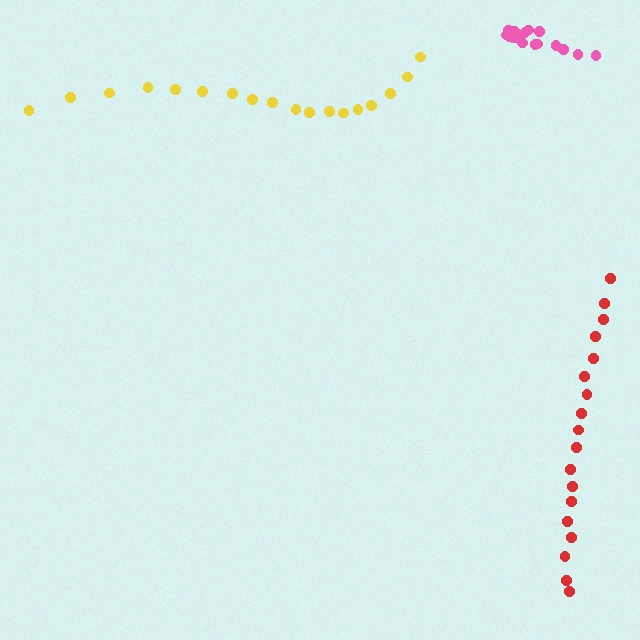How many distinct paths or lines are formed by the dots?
There are 3 distinct paths.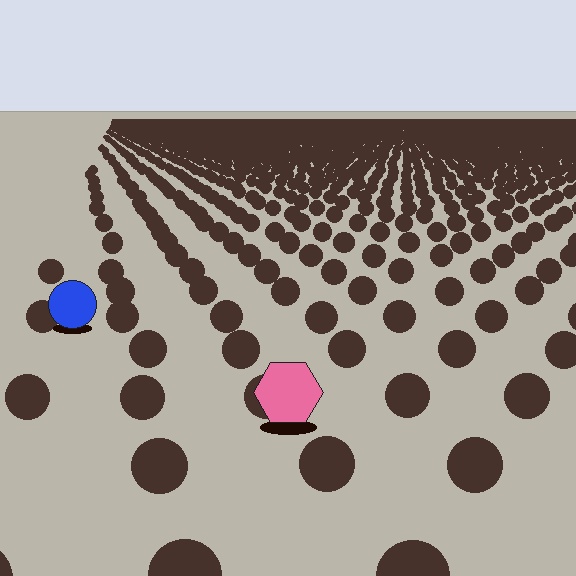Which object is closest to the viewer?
The pink hexagon is closest. The texture marks near it are larger and more spread out.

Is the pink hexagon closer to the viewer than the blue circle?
Yes. The pink hexagon is closer — you can tell from the texture gradient: the ground texture is coarser near it.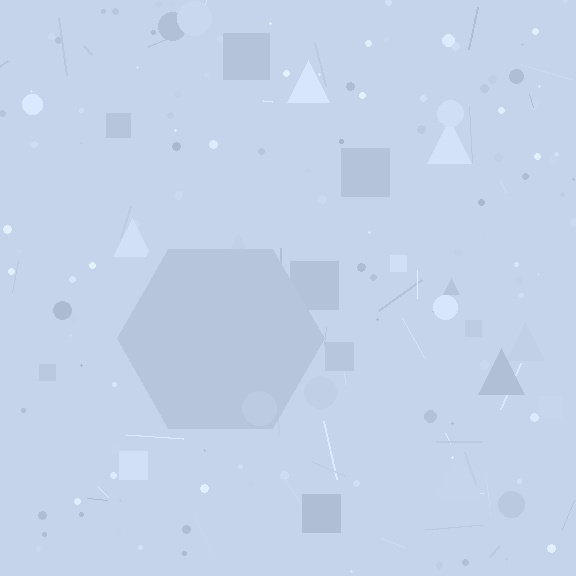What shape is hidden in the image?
A hexagon is hidden in the image.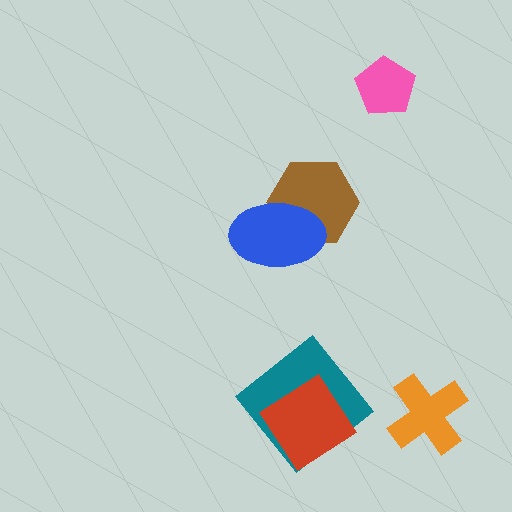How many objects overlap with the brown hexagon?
1 object overlaps with the brown hexagon.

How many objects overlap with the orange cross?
0 objects overlap with the orange cross.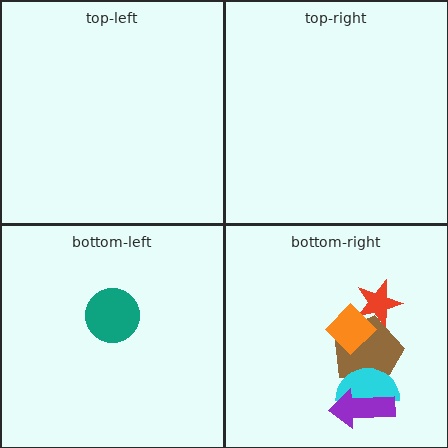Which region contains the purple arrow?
The bottom-right region.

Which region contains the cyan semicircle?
The bottom-right region.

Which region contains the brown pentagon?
The bottom-right region.